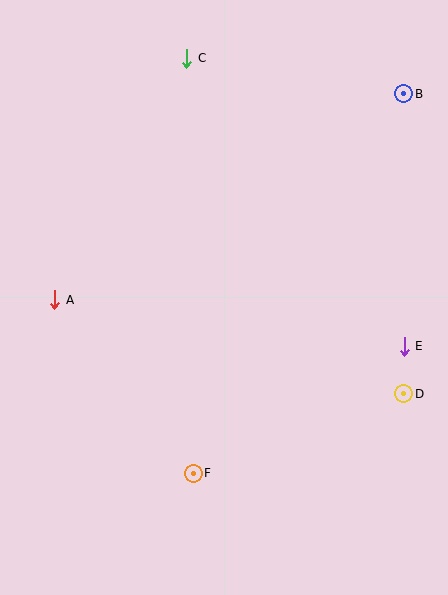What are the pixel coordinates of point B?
Point B is at (404, 94).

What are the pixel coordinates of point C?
Point C is at (187, 58).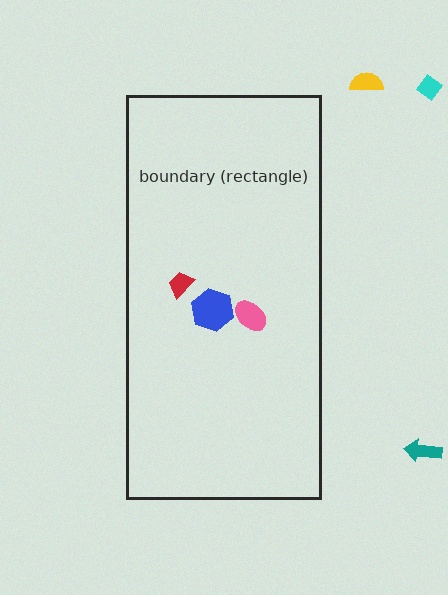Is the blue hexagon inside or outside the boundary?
Inside.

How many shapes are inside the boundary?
3 inside, 3 outside.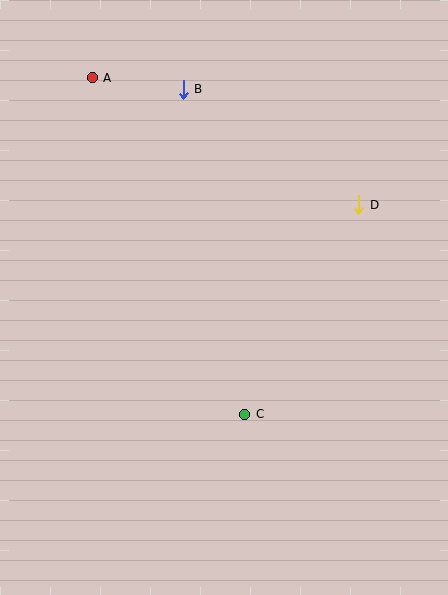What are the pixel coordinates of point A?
Point A is at (92, 78).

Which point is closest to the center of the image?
Point C at (245, 414) is closest to the center.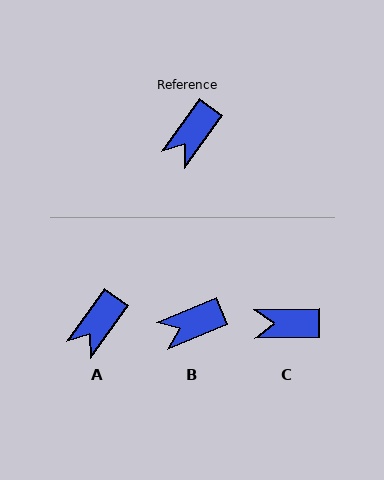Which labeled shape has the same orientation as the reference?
A.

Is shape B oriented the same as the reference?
No, it is off by about 32 degrees.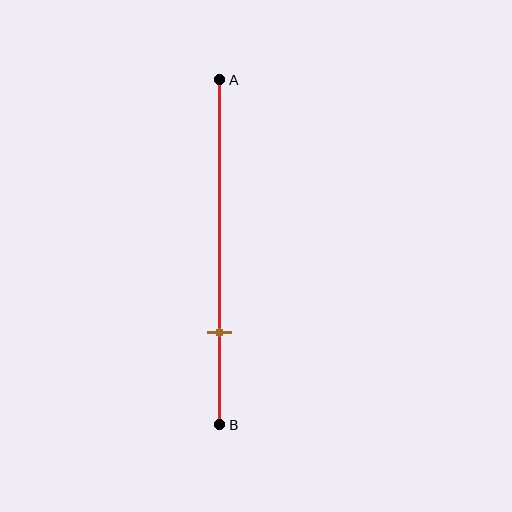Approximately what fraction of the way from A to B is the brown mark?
The brown mark is approximately 75% of the way from A to B.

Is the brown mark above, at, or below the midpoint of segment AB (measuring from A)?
The brown mark is below the midpoint of segment AB.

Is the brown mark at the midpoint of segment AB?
No, the mark is at about 75% from A, not at the 50% midpoint.